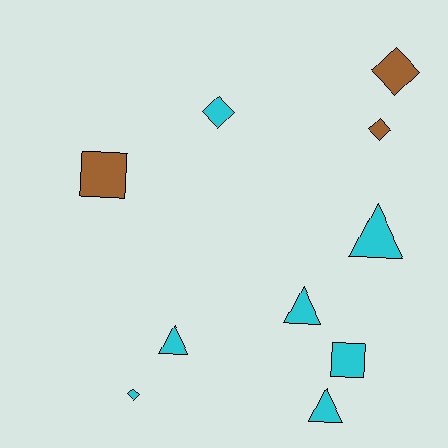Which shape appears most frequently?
Diamond, with 4 objects.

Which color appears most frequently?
Cyan, with 7 objects.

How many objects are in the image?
There are 10 objects.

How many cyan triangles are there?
There are 4 cyan triangles.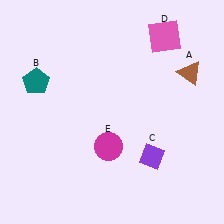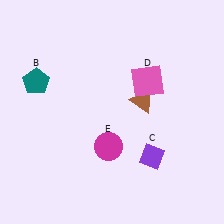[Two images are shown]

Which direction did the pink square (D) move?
The pink square (D) moved down.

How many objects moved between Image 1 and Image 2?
2 objects moved between the two images.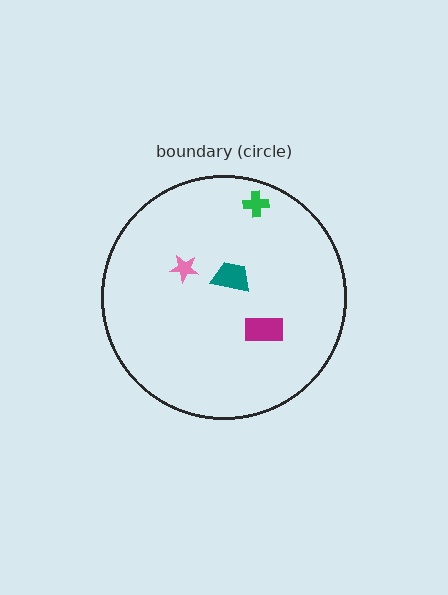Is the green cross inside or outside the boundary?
Inside.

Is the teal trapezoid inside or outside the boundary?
Inside.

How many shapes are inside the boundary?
4 inside, 0 outside.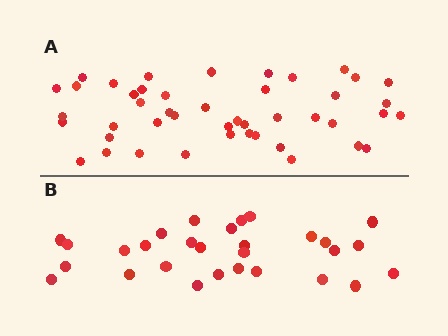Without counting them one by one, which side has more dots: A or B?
Region A (the top region) has more dots.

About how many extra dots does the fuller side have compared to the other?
Region A has approximately 15 more dots than region B.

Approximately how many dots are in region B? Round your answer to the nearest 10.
About 30 dots. (The exact count is 29, which rounds to 30.)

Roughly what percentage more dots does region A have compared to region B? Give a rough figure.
About 55% more.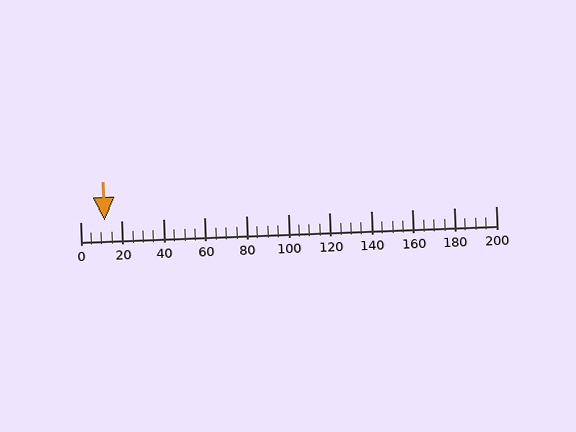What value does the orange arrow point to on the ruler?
The orange arrow points to approximately 12.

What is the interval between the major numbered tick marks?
The major tick marks are spaced 20 units apart.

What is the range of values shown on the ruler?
The ruler shows values from 0 to 200.